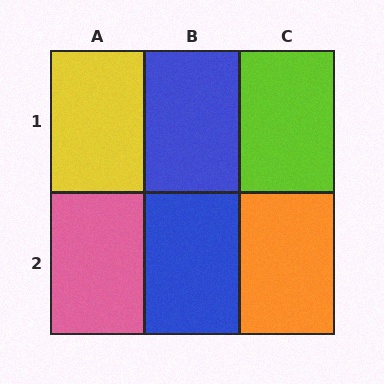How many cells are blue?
2 cells are blue.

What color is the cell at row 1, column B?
Blue.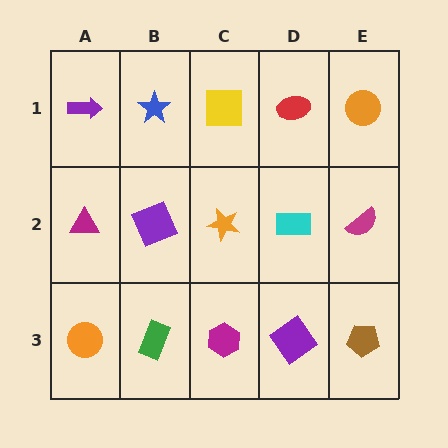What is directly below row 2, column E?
A brown pentagon.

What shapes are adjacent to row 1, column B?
A purple square (row 2, column B), a purple arrow (row 1, column A), a yellow square (row 1, column C).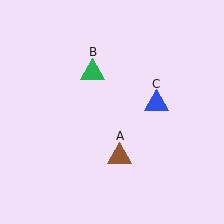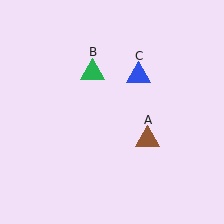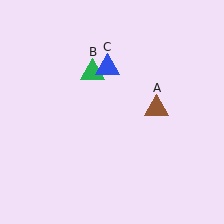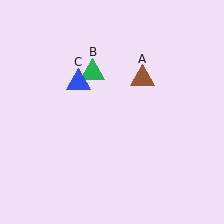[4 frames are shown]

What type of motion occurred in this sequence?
The brown triangle (object A), blue triangle (object C) rotated counterclockwise around the center of the scene.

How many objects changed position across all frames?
2 objects changed position: brown triangle (object A), blue triangle (object C).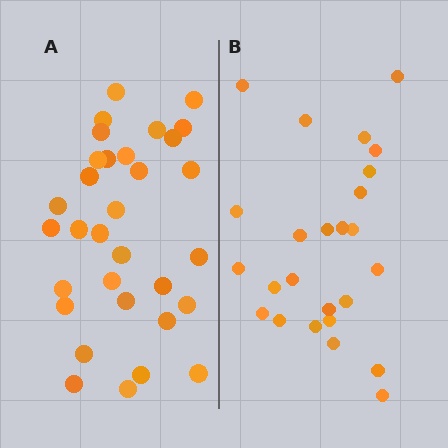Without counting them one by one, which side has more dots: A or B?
Region A (the left region) has more dots.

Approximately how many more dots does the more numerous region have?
Region A has roughly 8 or so more dots than region B.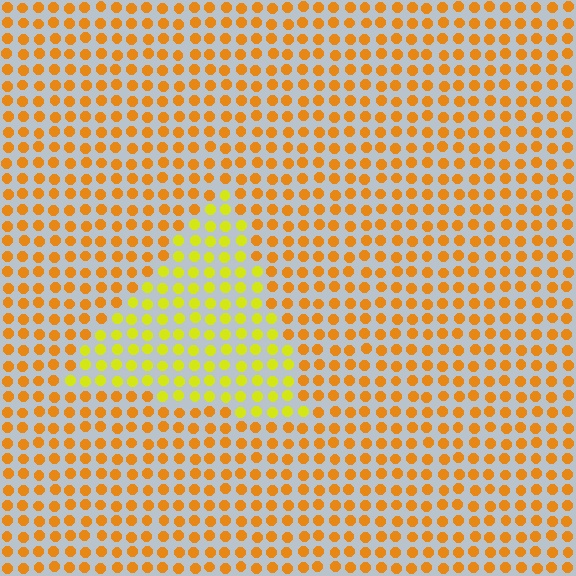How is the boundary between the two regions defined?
The boundary is defined purely by a slight shift in hue (about 33 degrees). Spacing, size, and orientation are identical on both sides.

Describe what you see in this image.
The image is filled with small orange elements in a uniform arrangement. A triangle-shaped region is visible where the elements are tinted to a slightly different hue, forming a subtle color boundary.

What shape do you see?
I see a triangle.